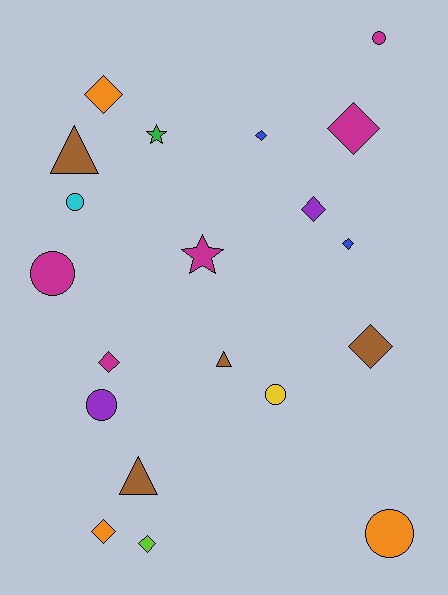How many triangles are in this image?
There are 3 triangles.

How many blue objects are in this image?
There are 2 blue objects.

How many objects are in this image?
There are 20 objects.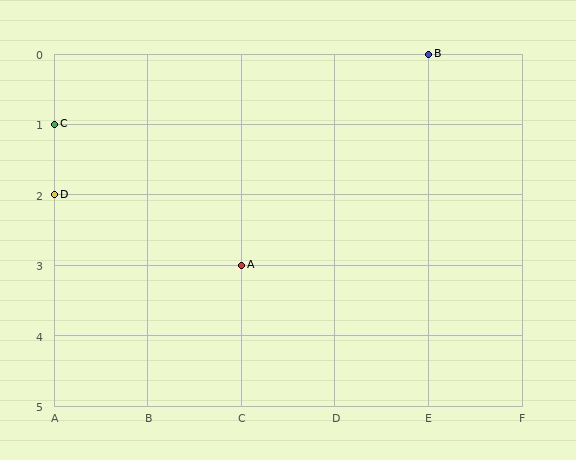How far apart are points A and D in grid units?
Points A and D are 2 columns and 1 row apart (about 2.2 grid units diagonally).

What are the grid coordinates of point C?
Point C is at grid coordinates (A, 1).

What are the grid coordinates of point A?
Point A is at grid coordinates (C, 3).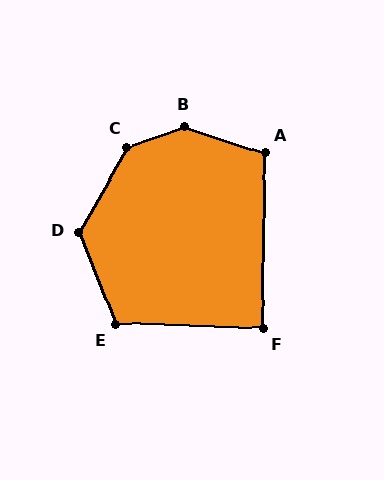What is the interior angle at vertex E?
Approximately 114 degrees (obtuse).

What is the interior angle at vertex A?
Approximately 107 degrees (obtuse).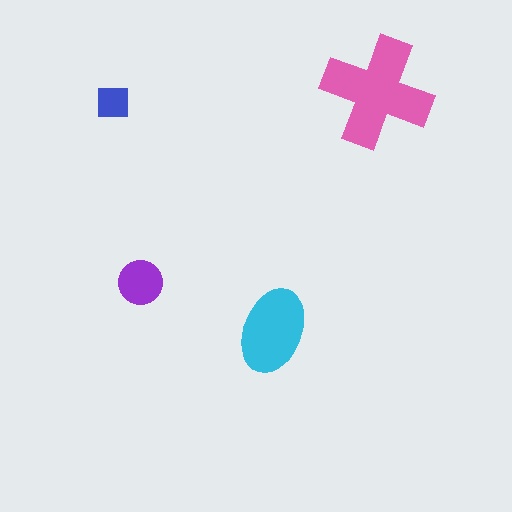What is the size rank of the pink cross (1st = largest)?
1st.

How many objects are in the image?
There are 4 objects in the image.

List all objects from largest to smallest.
The pink cross, the cyan ellipse, the purple circle, the blue square.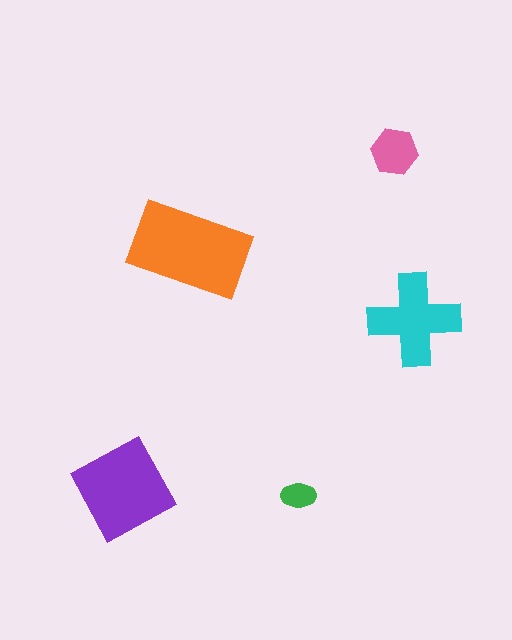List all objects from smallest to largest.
The green ellipse, the pink hexagon, the cyan cross, the purple square, the orange rectangle.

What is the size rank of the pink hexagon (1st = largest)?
4th.